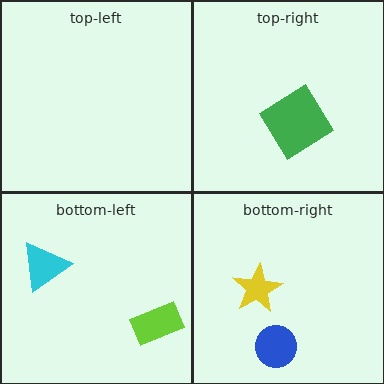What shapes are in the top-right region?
The green diamond.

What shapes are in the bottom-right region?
The yellow star, the blue circle.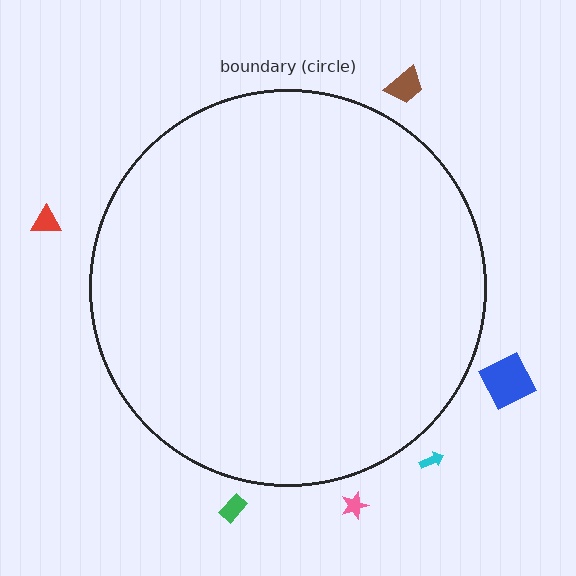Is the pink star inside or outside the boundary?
Outside.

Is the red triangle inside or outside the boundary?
Outside.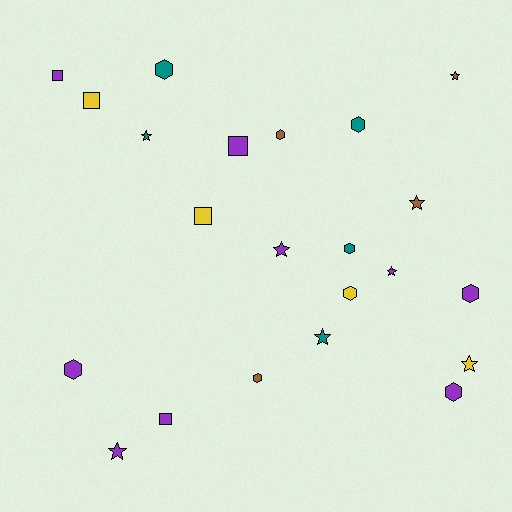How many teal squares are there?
There are no teal squares.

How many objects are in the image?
There are 22 objects.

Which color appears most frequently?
Purple, with 9 objects.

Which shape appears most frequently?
Hexagon, with 9 objects.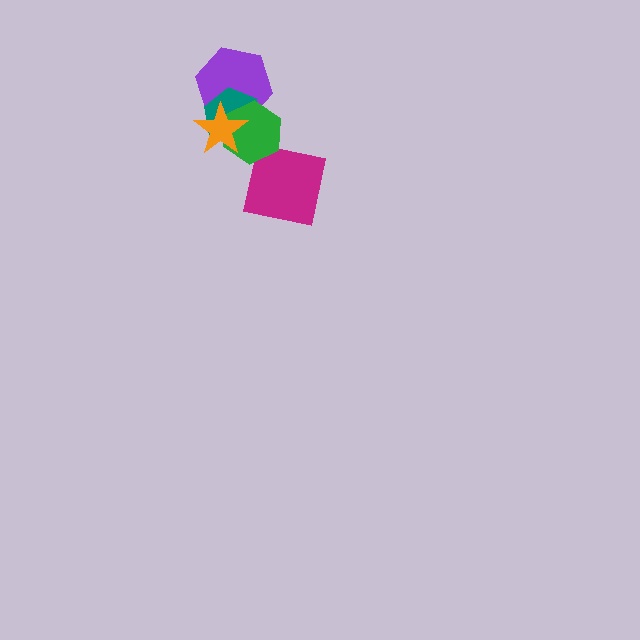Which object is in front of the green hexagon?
The orange star is in front of the green hexagon.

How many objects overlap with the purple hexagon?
3 objects overlap with the purple hexagon.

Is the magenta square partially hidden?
Yes, it is partially covered by another shape.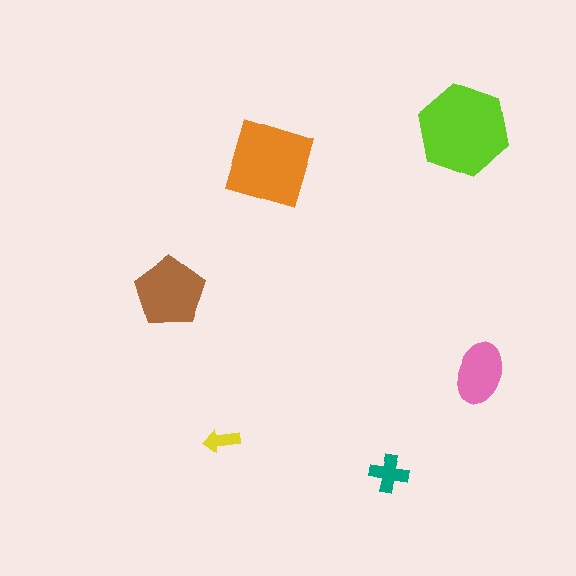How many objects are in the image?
There are 6 objects in the image.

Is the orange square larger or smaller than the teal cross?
Larger.